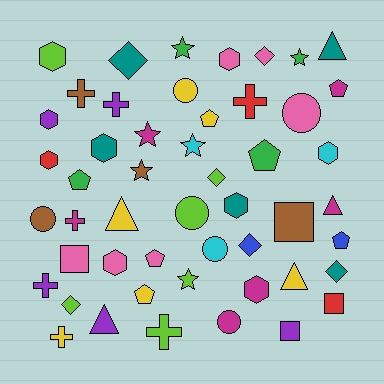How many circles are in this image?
There are 6 circles.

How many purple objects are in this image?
There are 5 purple objects.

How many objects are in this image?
There are 50 objects.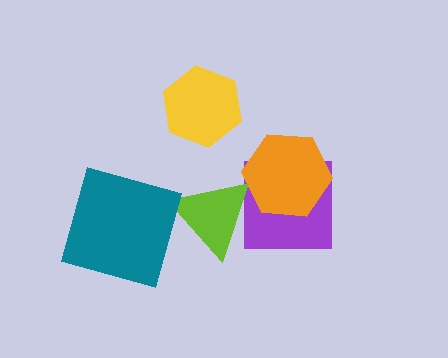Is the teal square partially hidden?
No, no other shape covers it.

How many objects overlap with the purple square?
2 objects overlap with the purple square.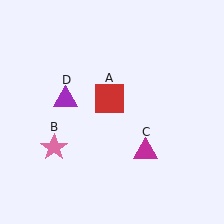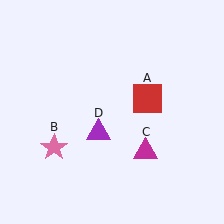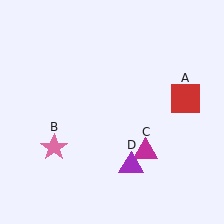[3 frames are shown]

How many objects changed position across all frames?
2 objects changed position: red square (object A), purple triangle (object D).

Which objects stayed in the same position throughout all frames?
Pink star (object B) and magenta triangle (object C) remained stationary.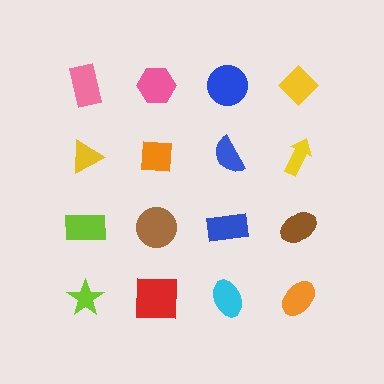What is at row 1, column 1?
A pink rectangle.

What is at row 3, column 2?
A brown circle.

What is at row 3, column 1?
A lime rectangle.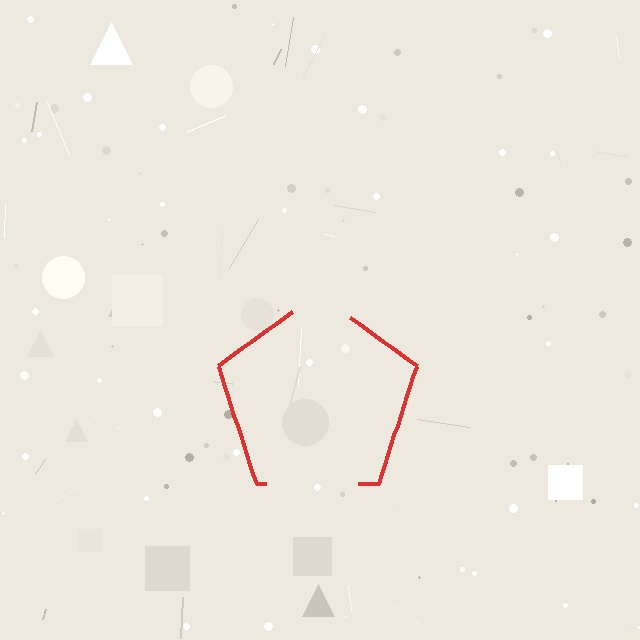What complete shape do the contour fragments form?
The contour fragments form a pentagon.